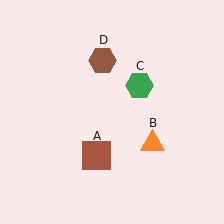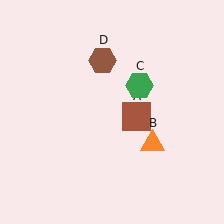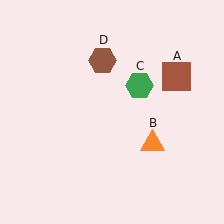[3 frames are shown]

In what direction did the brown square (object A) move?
The brown square (object A) moved up and to the right.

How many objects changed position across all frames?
1 object changed position: brown square (object A).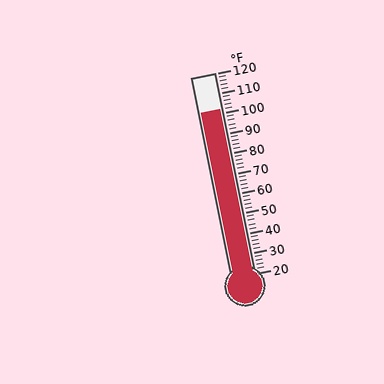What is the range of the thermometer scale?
The thermometer scale ranges from 20°F to 120°F.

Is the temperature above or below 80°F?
The temperature is above 80°F.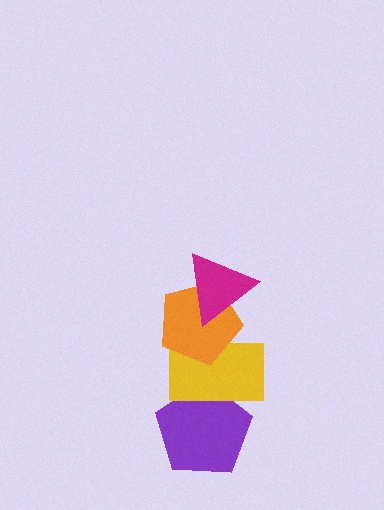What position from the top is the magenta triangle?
The magenta triangle is 1st from the top.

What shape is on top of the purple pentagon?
The yellow rectangle is on top of the purple pentagon.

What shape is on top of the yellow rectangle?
The orange pentagon is on top of the yellow rectangle.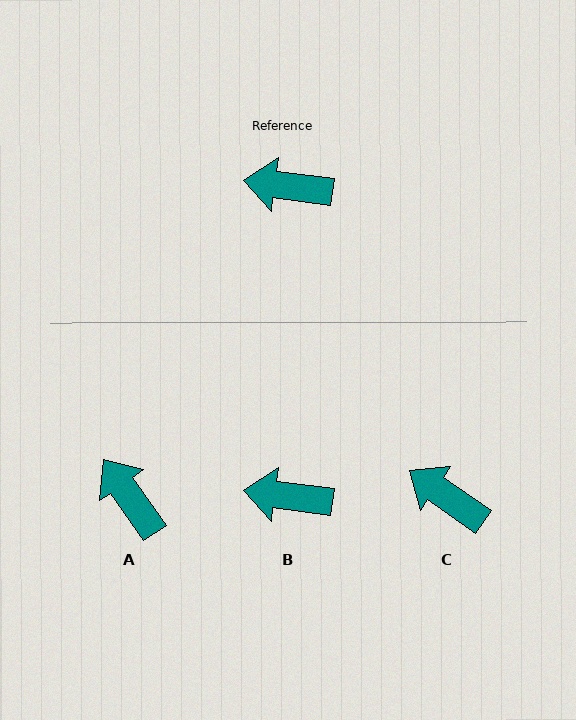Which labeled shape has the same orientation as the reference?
B.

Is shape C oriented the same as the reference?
No, it is off by about 27 degrees.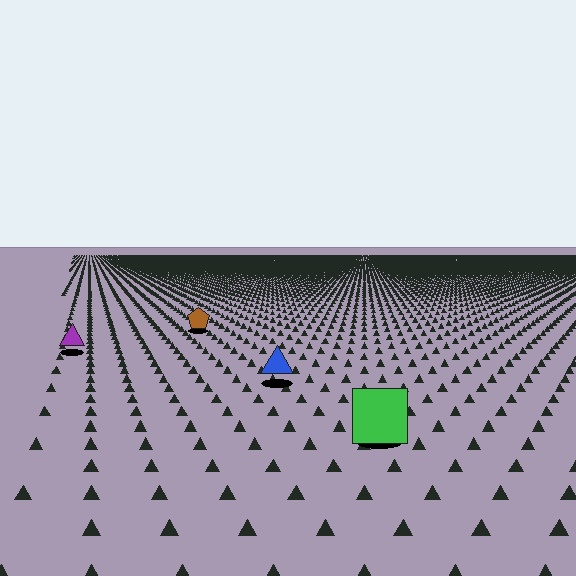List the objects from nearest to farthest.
From nearest to farthest: the green square, the blue triangle, the purple triangle, the brown pentagon.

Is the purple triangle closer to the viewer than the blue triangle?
No. The blue triangle is closer — you can tell from the texture gradient: the ground texture is coarser near it.